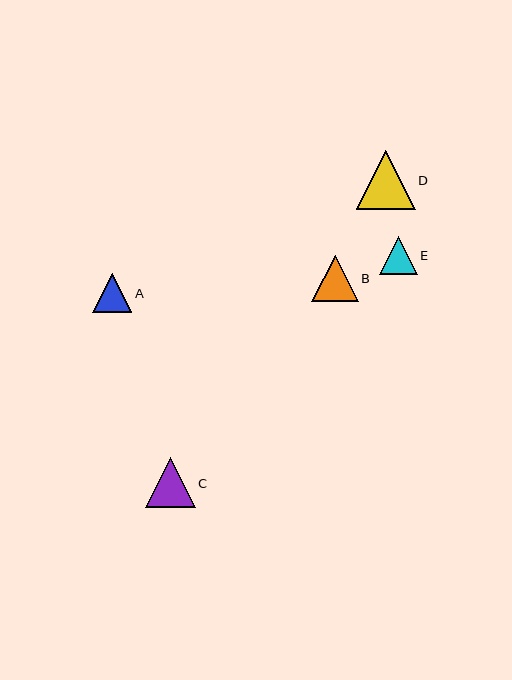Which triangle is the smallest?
Triangle E is the smallest with a size of approximately 38 pixels.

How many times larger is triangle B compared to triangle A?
Triangle B is approximately 1.2 times the size of triangle A.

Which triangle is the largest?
Triangle D is the largest with a size of approximately 59 pixels.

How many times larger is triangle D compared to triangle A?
Triangle D is approximately 1.5 times the size of triangle A.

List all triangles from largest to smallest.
From largest to smallest: D, C, B, A, E.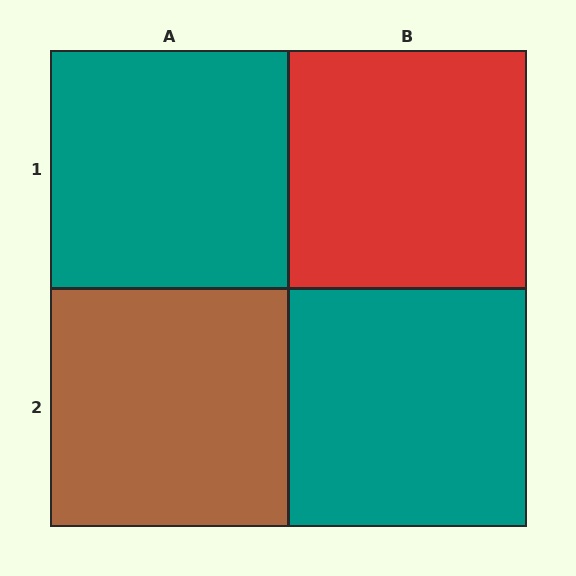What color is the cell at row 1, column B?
Red.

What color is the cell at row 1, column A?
Teal.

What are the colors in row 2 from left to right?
Brown, teal.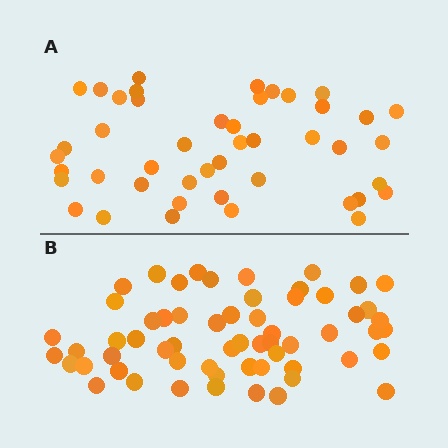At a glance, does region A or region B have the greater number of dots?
Region B (the bottom region) has more dots.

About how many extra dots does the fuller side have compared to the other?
Region B has approximately 15 more dots than region A.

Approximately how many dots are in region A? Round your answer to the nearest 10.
About 40 dots. (The exact count is 45, which rounds to 40.)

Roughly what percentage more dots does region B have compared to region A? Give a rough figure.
About 35% more.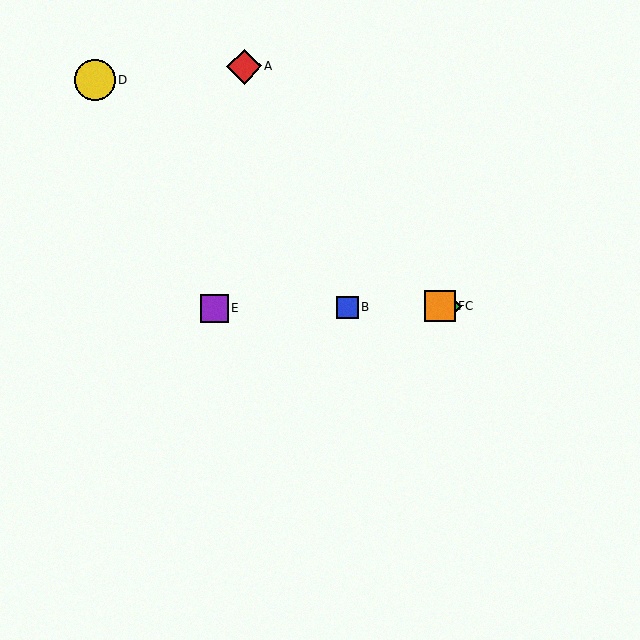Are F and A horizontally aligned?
No, F is at y≈306 and A is at y≈66.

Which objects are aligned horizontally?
Objects B, C, E, F are aligned horizontally.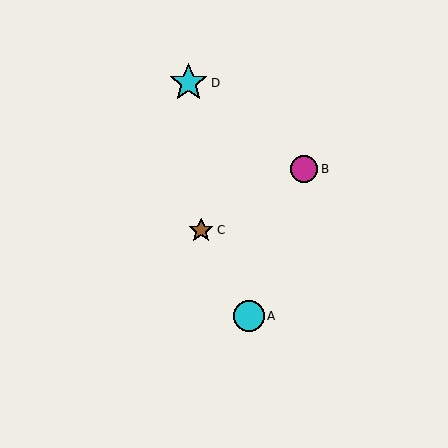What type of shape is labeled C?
Shape C is a brown star.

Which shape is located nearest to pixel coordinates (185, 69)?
The cyan star (labeled D) at (189, 83) is nearest to that location.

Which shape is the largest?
The cyan star (labeled D) is the largest.